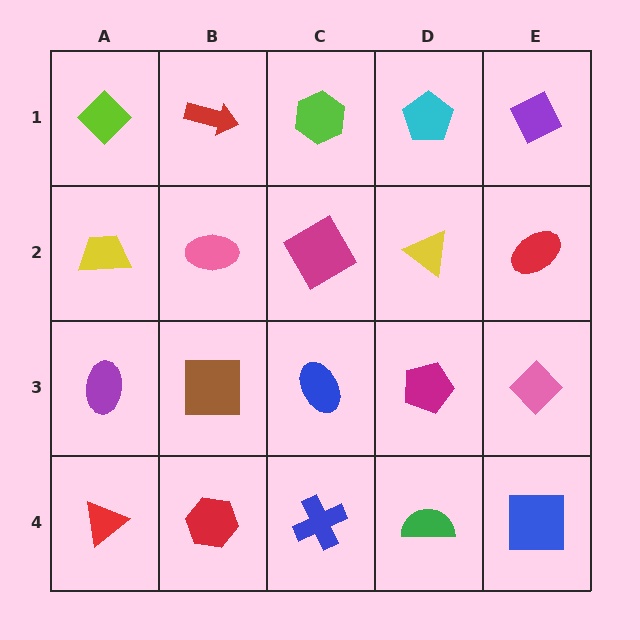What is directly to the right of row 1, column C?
A cyan pentagon.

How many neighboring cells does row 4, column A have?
2.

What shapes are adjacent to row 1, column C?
A magenta diamond (row 2, column C), a red arrow (row 1, column B), a cyan pentagon (row 1, column D).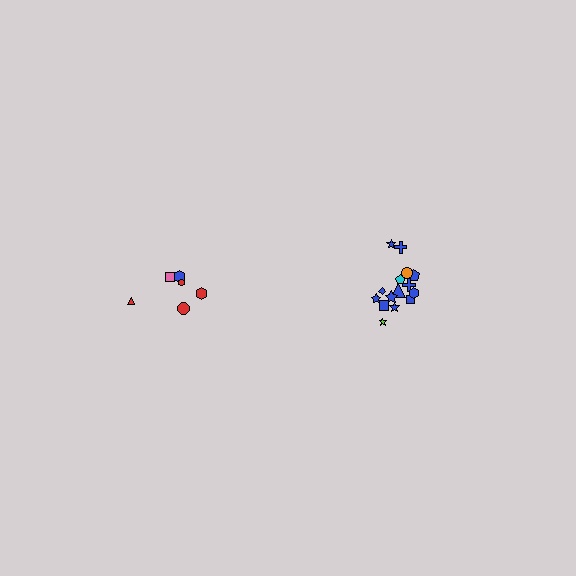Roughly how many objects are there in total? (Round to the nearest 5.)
Roughly 20 objects in total.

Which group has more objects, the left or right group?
The right group.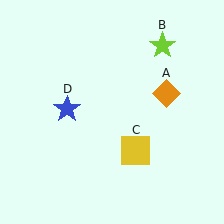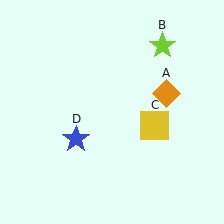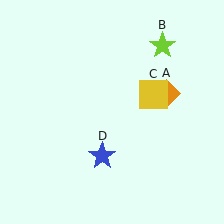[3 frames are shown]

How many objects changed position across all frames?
2 objects changed position: yellow square (object C), blue star (object D).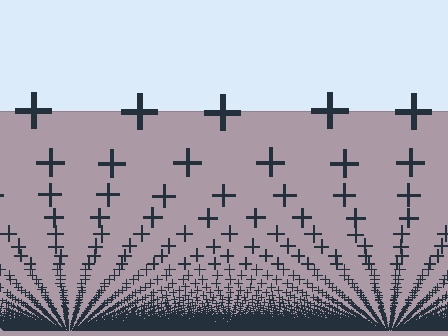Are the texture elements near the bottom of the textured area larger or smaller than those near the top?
Smaller. The gradient is inverted — elements near the bottom are smaller and denser.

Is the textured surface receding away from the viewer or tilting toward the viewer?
The surface appears to tilt toward the viewer. Texture elements get larger and sparser toward the top.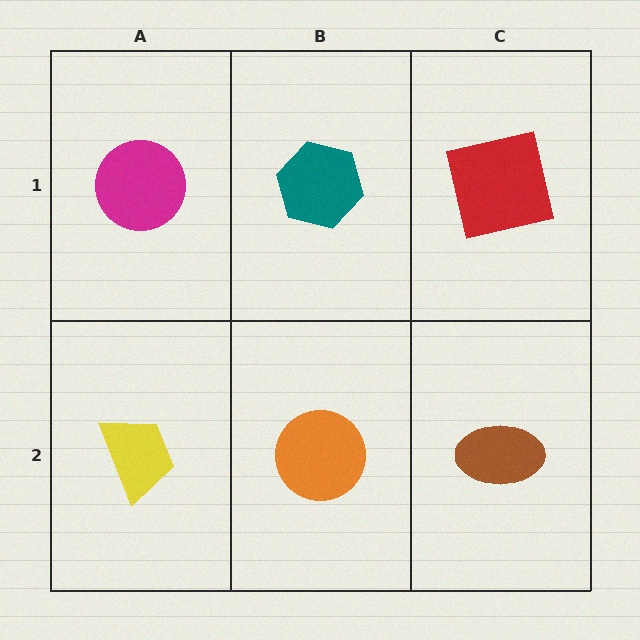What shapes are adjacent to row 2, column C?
A red square (row 1, column C), an orange circle (row 2, column B).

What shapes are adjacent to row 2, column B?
A teal hexagon (row 1, column B), a yellow trapezoid (row 2, column A), a brown ellipse (row 2, column C).